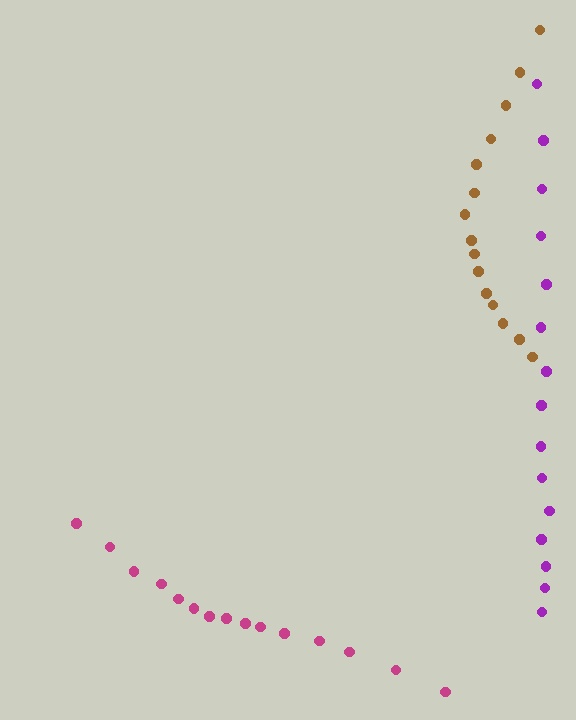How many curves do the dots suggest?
There are 3 distinct paths.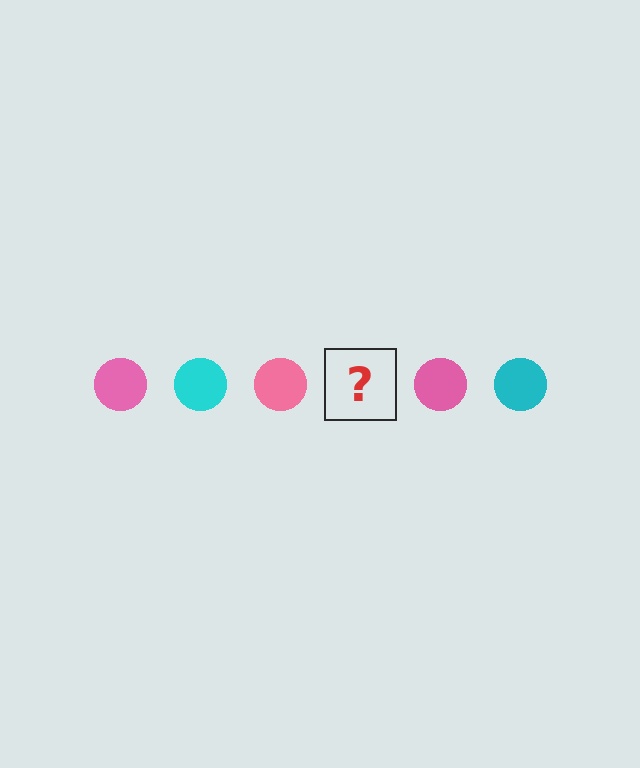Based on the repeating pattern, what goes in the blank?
The blank should be a cyan circle.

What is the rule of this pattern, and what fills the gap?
The rule is that the pattern cycles through pink, cyan circles. The gap should be filled with a cyan circle.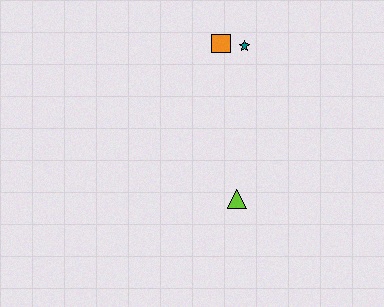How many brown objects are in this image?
There are no brown objects.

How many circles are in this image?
There are no circles.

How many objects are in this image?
There are 3 objects.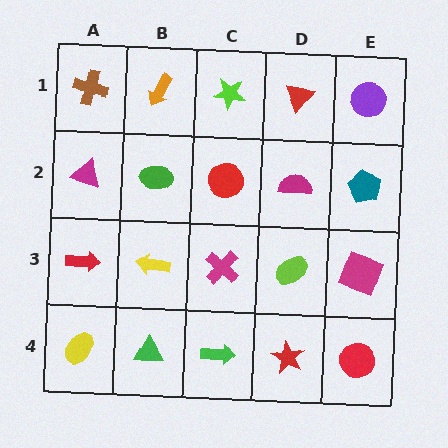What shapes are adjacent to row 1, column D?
A magenta semicircle (row 2, column D), a lime star (row 1, column C), a purple circle (row 1, column E).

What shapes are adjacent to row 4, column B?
A yellow arrow (row 3, column B), a yellow ellipse (row 4, column A), a green arrow (row 4, column C).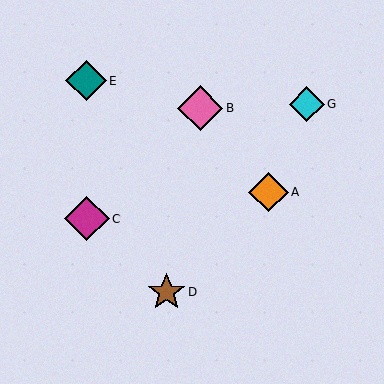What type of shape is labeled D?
Shape D is a brown star.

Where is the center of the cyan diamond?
The center of the cyan diamond is at (307, 104).